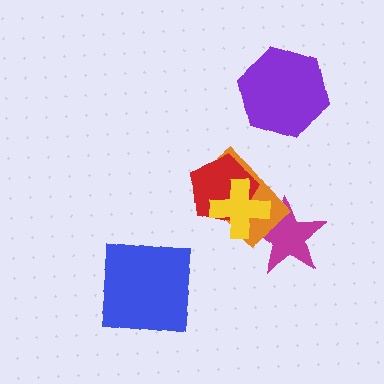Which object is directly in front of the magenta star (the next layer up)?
The orange rectangle is directly in front of the magenta star.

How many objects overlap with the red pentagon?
2 objects overlap with the red pentagon.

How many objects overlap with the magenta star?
2 objects overlap with the magenta star.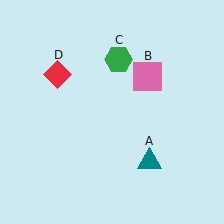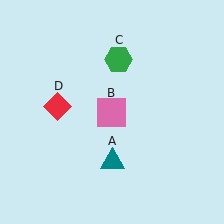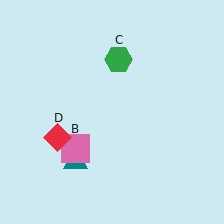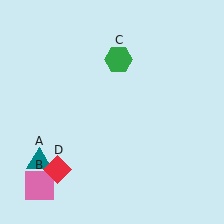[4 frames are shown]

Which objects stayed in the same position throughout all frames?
Green hexagon (object C) remained stationary.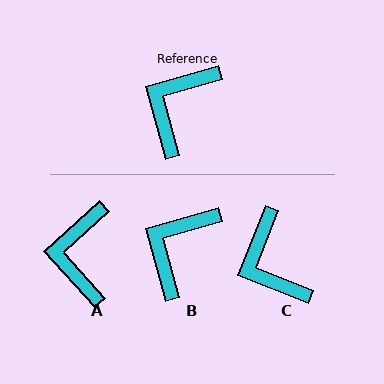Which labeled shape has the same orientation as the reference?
B.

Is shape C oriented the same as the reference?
No, it is off by about 53 degrees.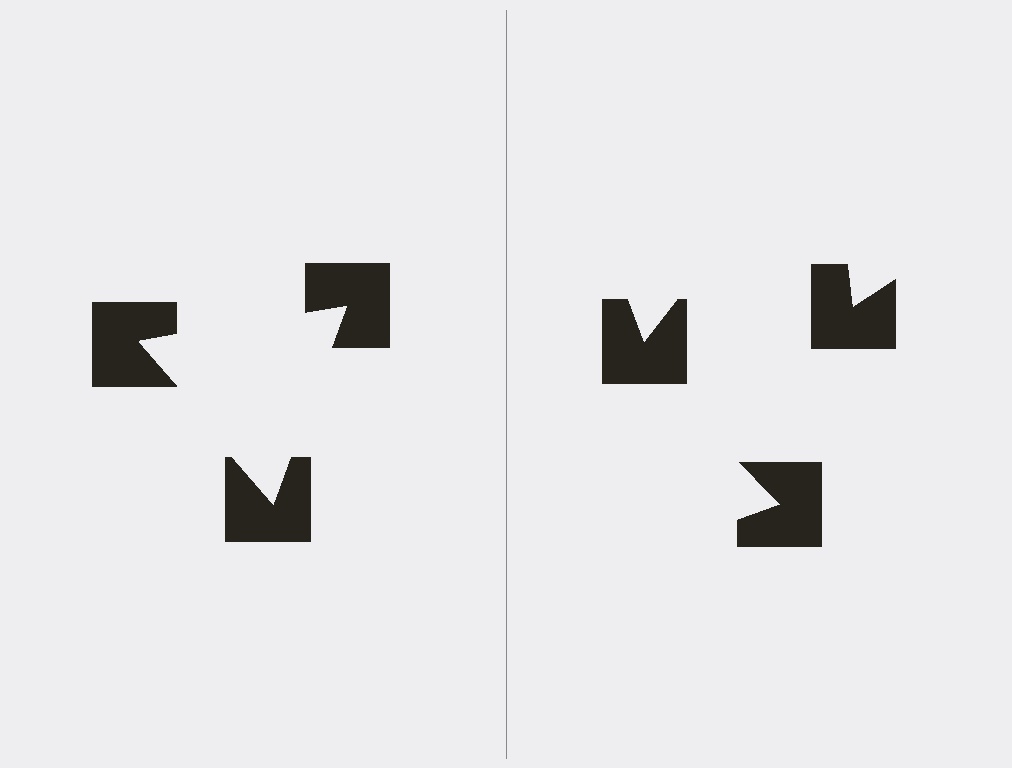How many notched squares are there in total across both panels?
6 — 3 on each side.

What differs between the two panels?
The notched squares are positioned identically on both sides; only the wedge orientations differ. On the left they align to a triangle; on the right they are misaligned.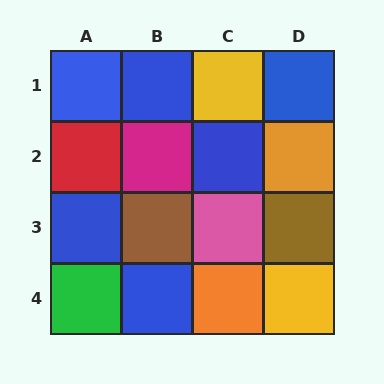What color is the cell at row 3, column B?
Brown.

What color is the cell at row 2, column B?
Magenta.